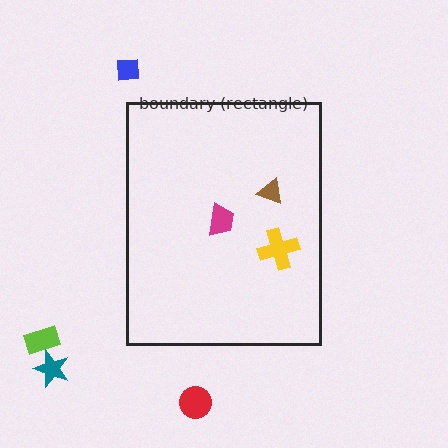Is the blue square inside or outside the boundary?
Outside.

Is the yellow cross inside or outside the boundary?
Inside.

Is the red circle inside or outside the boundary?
Outside.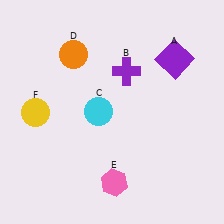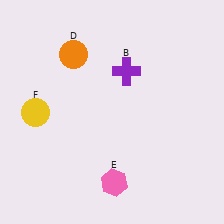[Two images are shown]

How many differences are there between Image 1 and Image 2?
There are 2 differences between the two images.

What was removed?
The cyan circle (C), the purple square (A) were removed in Image 2.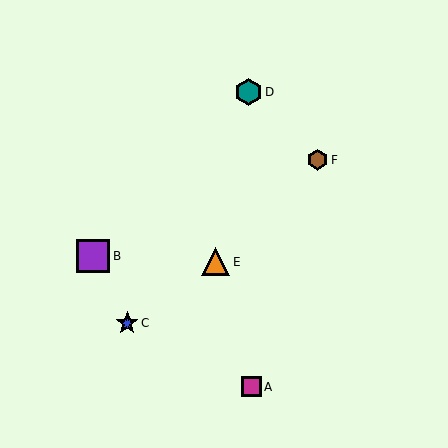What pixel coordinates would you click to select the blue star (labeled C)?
Click at (127, 323) to select the blue star C.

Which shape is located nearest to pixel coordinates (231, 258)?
The orange triangle (labeled E) at (216, 262) is nearest to that location.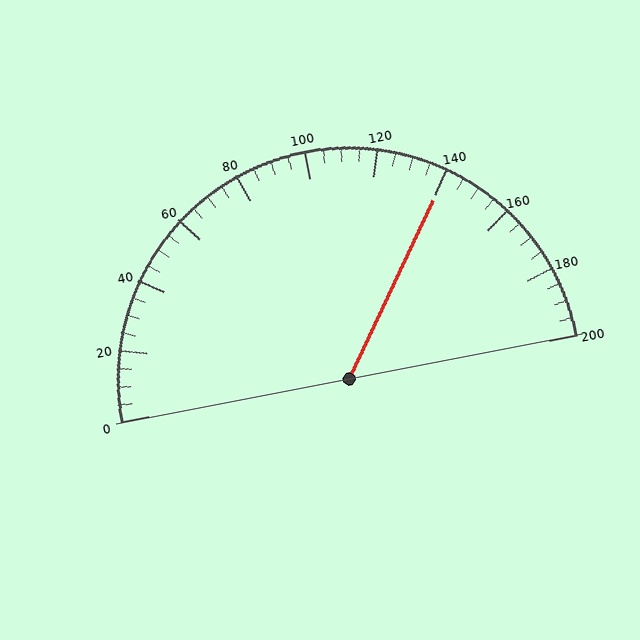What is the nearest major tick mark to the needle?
The nearest major tick mark is 140.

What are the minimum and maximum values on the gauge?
The gauge ranges from 0 to 200.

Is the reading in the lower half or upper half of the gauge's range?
The reading is in the upper half of the range (0 to 200).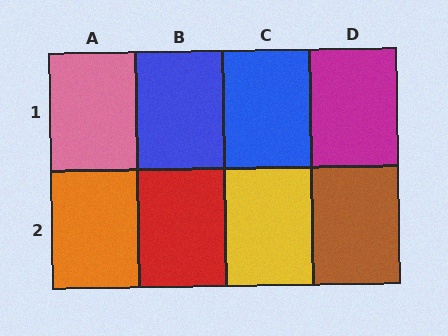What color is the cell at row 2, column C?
Yellow.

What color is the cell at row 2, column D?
Brown.